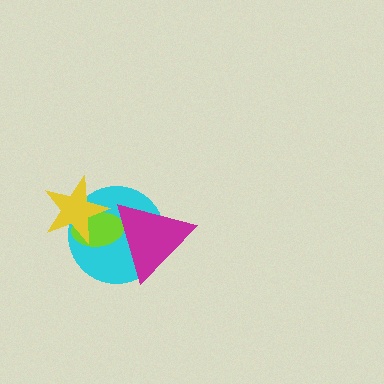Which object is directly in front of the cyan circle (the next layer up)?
The lime ellipse is directly in front of the cyan circle.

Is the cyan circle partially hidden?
Yes, it is partially covered by another shape.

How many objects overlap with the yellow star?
2 objects overlap with the yellow star.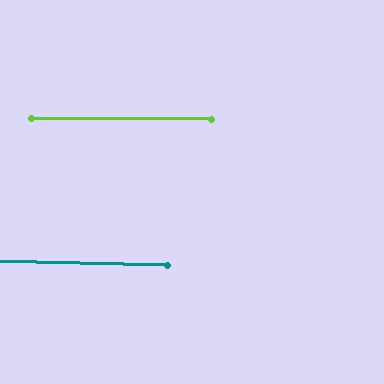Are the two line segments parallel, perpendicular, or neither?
Parallel — their directions differ by only 0.5°.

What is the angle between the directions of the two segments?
Approximately 1 degree.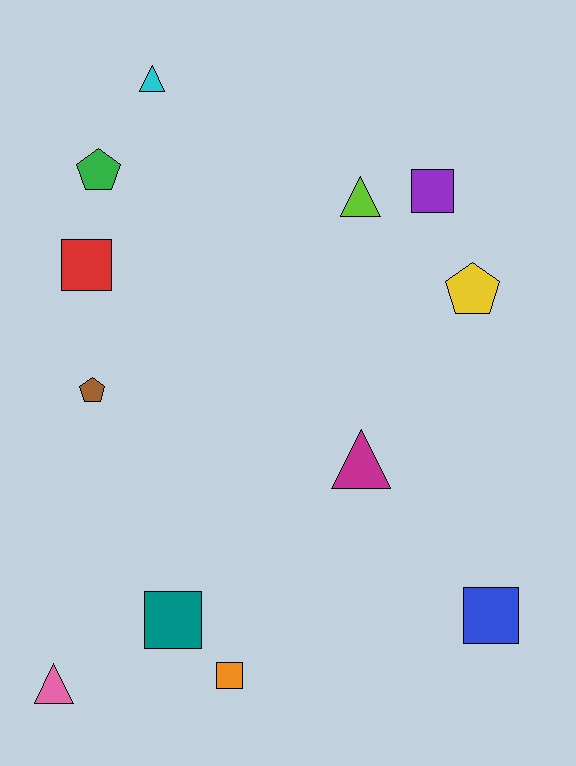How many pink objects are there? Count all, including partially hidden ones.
There is 1 pink object.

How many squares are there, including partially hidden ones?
There are 5 squares.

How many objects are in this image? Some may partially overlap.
There are 12 objects.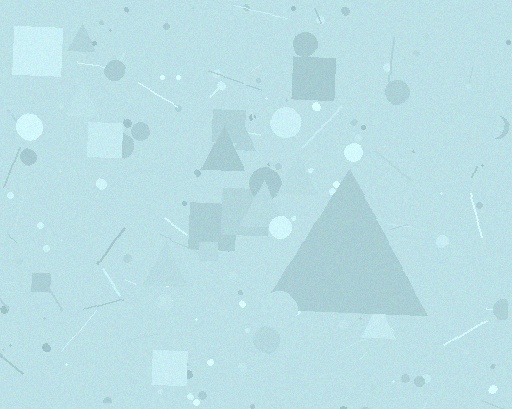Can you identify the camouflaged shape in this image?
The camouflaged shape is a triangle.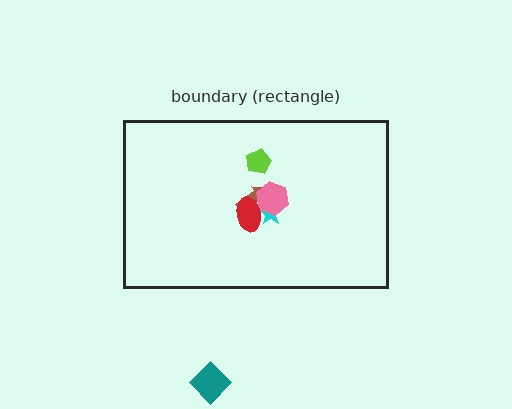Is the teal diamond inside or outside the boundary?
Outside.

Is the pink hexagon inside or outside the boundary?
Inside.